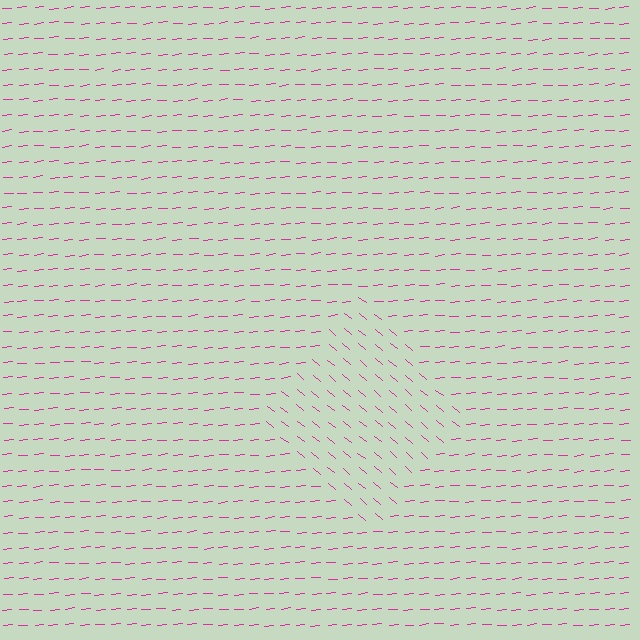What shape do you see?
I see a diamond.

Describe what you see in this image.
The image is filled with small magenta line segments. A diamond region in the image has lines oriented differently from the surrounding lines, creating a visible texture boundary.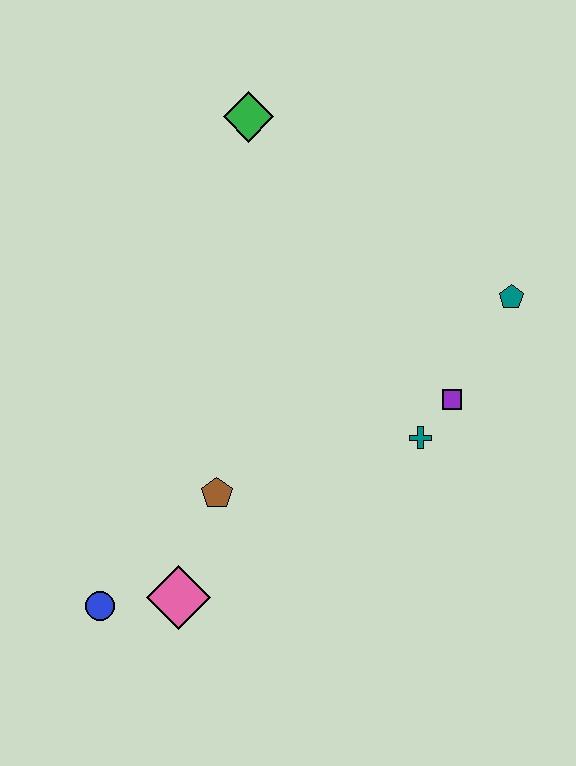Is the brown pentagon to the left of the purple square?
Yes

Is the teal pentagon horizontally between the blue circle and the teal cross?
No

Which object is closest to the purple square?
The teal cross is closest to the purple square.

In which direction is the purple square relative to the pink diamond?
The purple square is to the right of the pink diamond.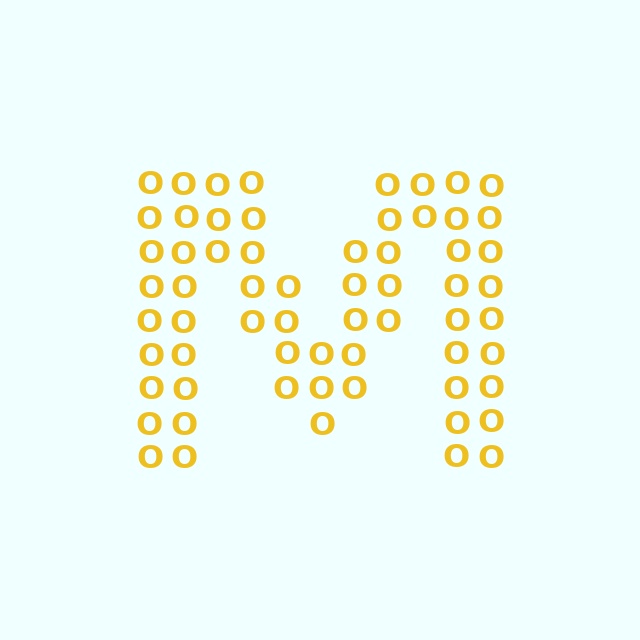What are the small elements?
The small elements are letter O's.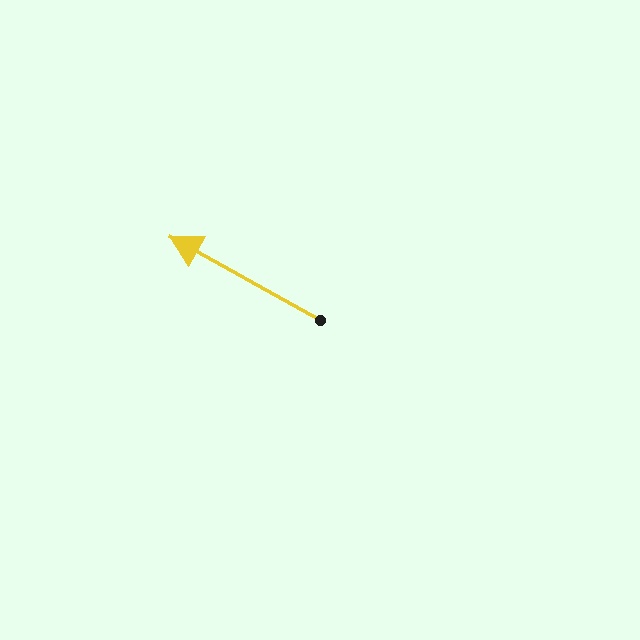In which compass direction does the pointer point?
Northwest.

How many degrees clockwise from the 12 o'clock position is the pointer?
Approximately 299 degrees.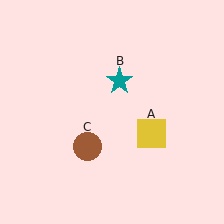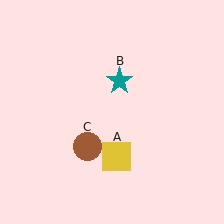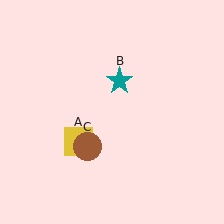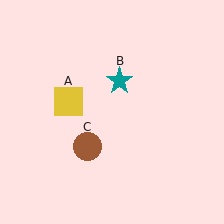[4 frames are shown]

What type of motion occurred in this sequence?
The yellow square (object A) rotated clockwise around the center of the scene.